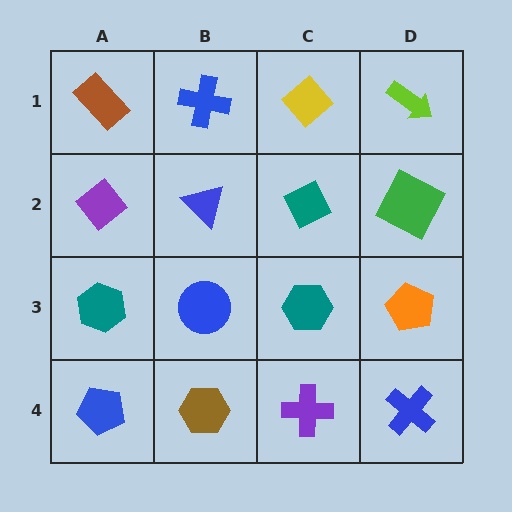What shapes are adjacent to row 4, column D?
An orange pentagon (row 3, column D), a purple cross (row 4, column C).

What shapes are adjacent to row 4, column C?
A teal hexagon (row 3, column C), a brown hexagon (row 4, column B), a blue cross (row 4, column D).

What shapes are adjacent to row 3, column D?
A green square (row 2, column D), a blue cross (row 4, column D), a teal hexagon (row 3, column C).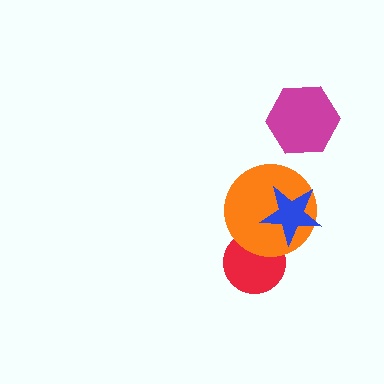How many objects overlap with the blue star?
1 object overlaps with the blue star.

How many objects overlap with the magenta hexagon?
0 objects overlap with the magenta hexagon.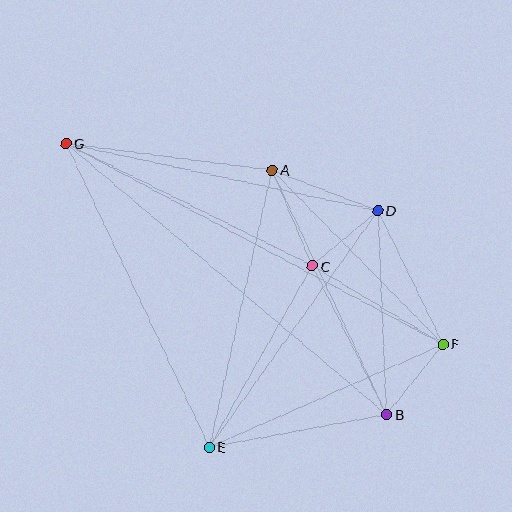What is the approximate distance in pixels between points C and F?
The distance between C and F is approximately 152 pixels.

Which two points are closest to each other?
Points C and D are closest to each other.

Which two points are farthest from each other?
Points F and G are farthest from each other.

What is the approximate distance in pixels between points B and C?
The distance between B and C is approximately 166 pixels.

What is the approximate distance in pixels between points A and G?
The distance between A and G is approximately 208 pixels.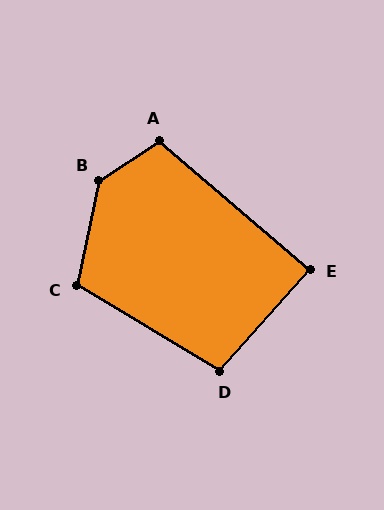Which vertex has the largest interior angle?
B, at approximately 136 degrees.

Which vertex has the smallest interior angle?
E, at approximately 89 degrees.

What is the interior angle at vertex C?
Approximately 109 degrees (obtuse).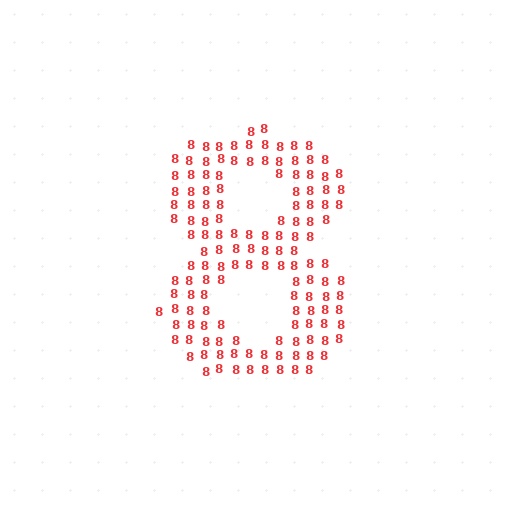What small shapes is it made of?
It is made of small digit 8's.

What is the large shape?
The large shape is the digit 8.